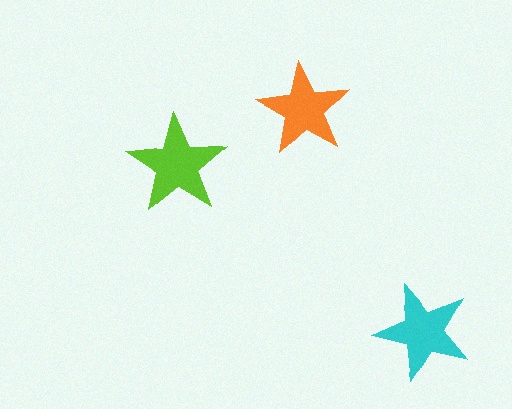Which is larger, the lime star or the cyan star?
The lime one.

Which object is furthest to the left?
The lime star is leftmost.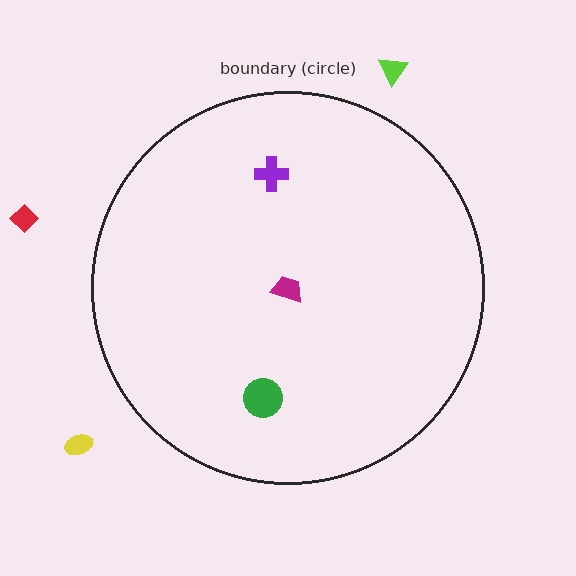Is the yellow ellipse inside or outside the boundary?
Outside.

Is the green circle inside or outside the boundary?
Inside.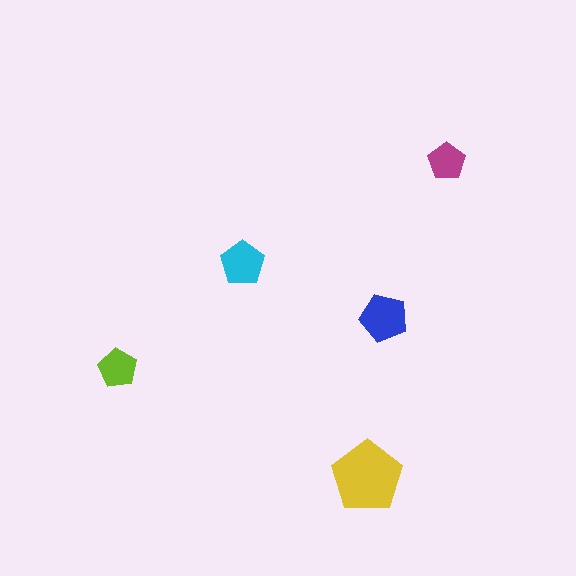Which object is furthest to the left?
The lime pentagon is leftmost.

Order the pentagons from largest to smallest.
the yellow one, the blue one, the cyan one, the lime one, the magenta one.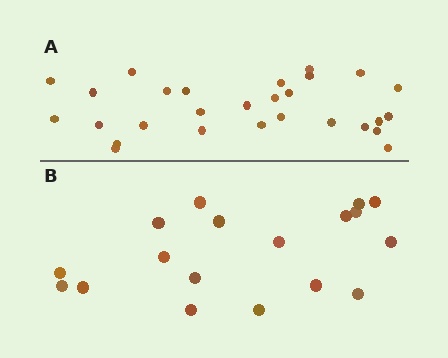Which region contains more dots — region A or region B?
Region A (the top region) has more dots.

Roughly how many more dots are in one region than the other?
Region A has roughly 10 or so more dots than region B.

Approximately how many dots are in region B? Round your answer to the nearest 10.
About 20 dots. (The exact count is 18, which rounds to 20.)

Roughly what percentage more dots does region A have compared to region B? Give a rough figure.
About 55% more.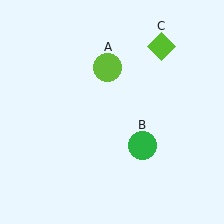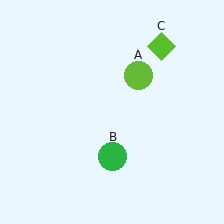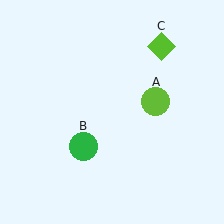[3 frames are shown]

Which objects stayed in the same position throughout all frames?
Lime diamond (object C) remained stationary.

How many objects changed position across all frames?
2 objects changed position: lime circle (object A), green circle (object B).